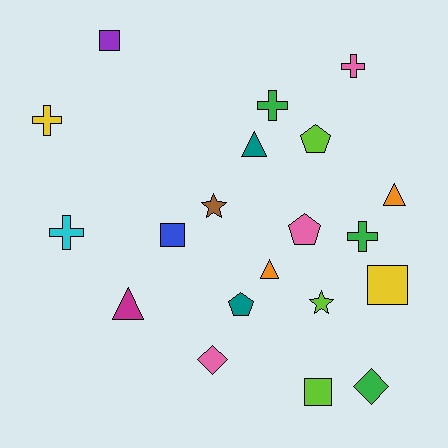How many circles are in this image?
There are no circles.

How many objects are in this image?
There are 20 objects.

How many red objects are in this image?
There are no red objects.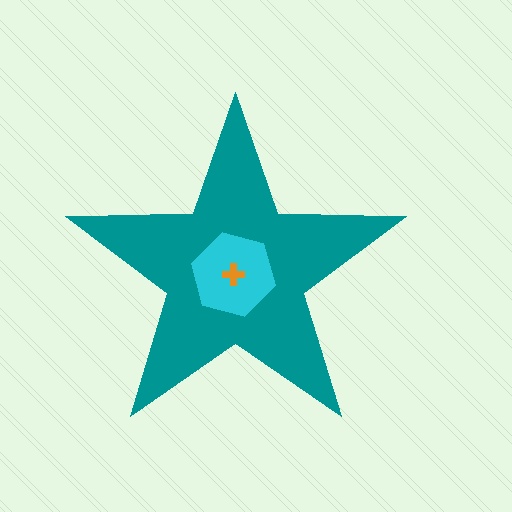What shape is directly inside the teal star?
The cyan hexagon.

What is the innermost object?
The orange cross.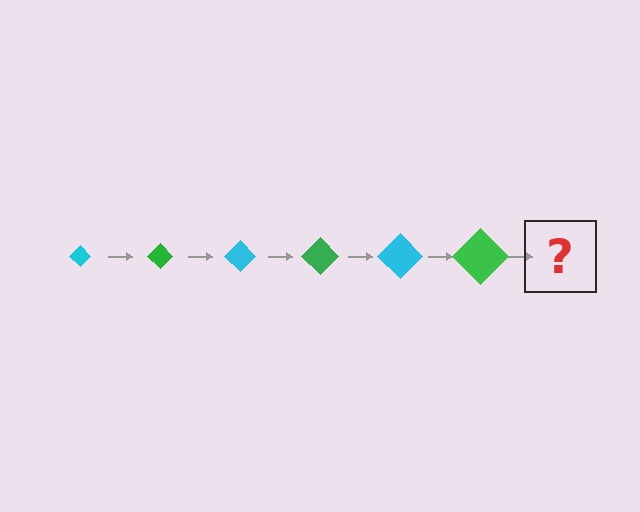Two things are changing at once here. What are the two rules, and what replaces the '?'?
The two rules are that the diamond grows larger each step and the color cycles through cyan and green. The '?' should be a cyan diamond, larger than the previous one.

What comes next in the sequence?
The next element should be a cyan diamond, larger than the previous one.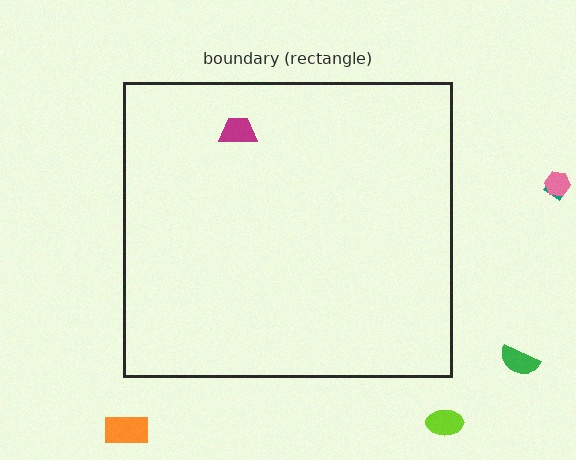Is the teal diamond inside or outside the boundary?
Outside.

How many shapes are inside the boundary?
1 inside, 5 outside.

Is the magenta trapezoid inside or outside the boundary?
Inside.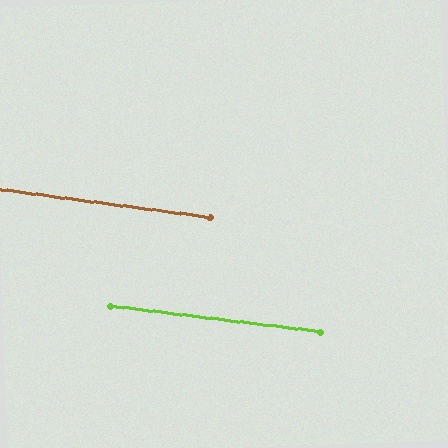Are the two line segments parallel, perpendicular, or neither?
Parallel — their directions differ by only 0.3°.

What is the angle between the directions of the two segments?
Approximately 0 degrees.